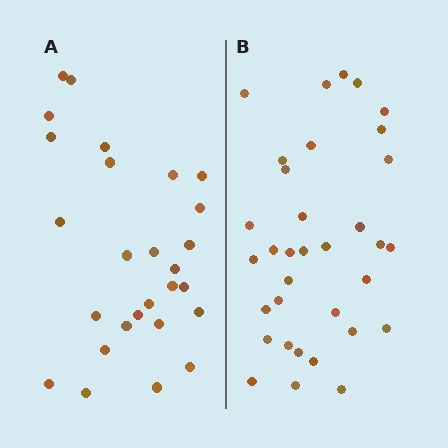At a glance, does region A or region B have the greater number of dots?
Region B (the right region) has more dots.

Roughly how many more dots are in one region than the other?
Region B has roughly 8 or so more dots than region A.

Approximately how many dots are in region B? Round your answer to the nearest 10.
About 30 dots. (The exact count is 34, which rounds to 30.)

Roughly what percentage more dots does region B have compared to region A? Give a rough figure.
About 25% more.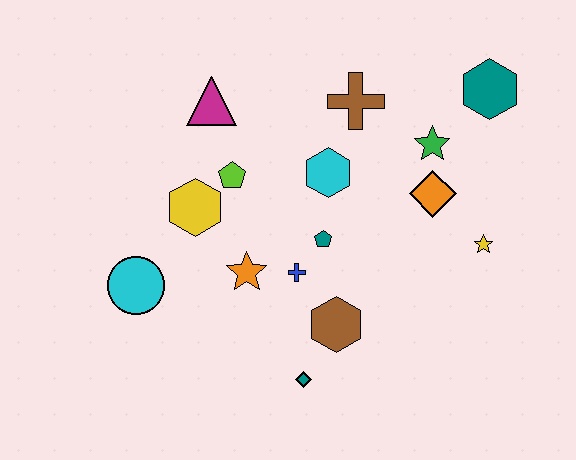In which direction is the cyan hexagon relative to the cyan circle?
The cyan hexagon is to the right of the cyan circle.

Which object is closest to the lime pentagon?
The yellow hexagon is closest to the lime pentagon.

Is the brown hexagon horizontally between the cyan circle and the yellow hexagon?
No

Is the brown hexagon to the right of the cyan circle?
Yes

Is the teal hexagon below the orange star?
No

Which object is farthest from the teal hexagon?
The cyan circle is farthest from the teal hexagon.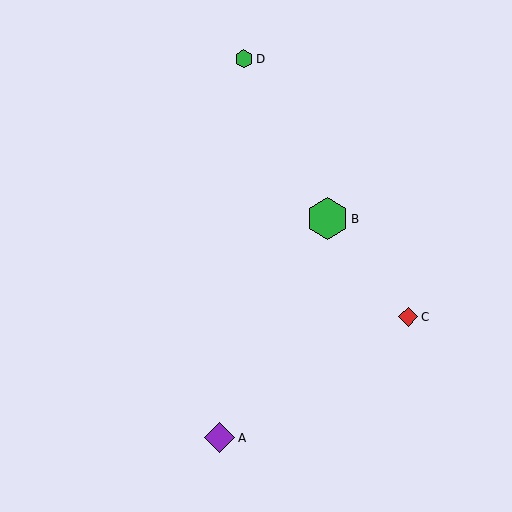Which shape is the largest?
The green hexagon (labeled B) is the largest.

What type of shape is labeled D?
Shape D is a green hexagon.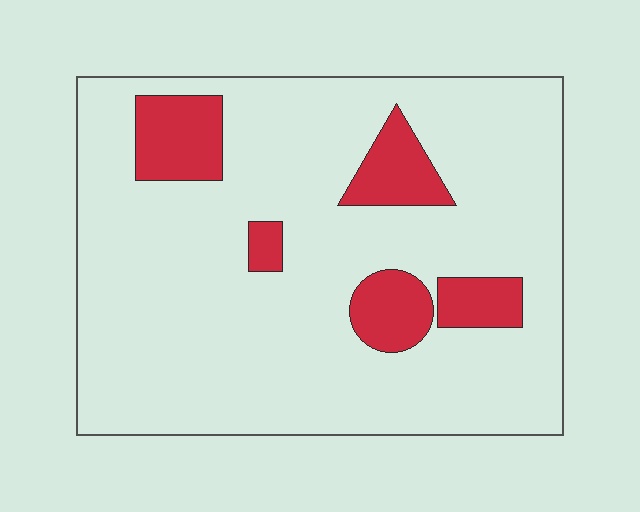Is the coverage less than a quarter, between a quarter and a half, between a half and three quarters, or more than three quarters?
Less than a quarter.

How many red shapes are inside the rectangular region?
5.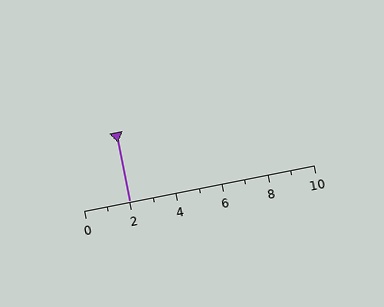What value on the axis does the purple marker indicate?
The marker indicates approximately 2.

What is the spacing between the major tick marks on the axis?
The major ticks are spaced 2 apart.